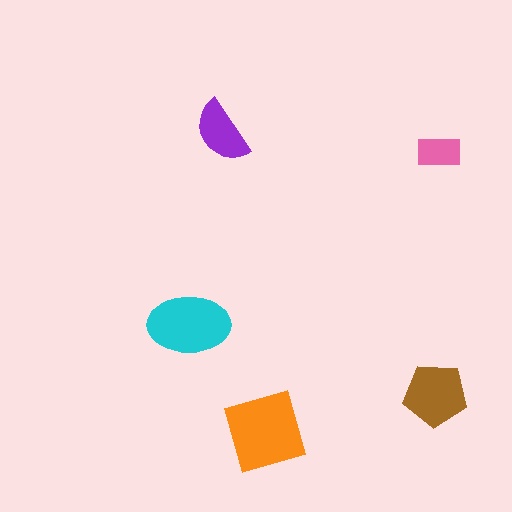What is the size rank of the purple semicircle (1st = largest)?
4th.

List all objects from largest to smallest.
The orange diamond, the cyan ellipse, the brown pentagon, the purple semicircle, the pink rectangle.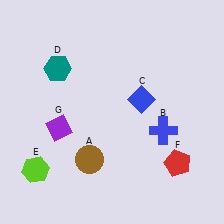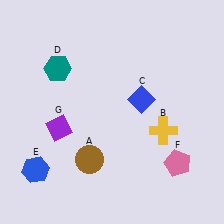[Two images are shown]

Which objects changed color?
B changed from blue to yellow. E changed from lime to blue. F changed from red to pink.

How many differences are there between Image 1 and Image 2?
There are 3 differences between the two images.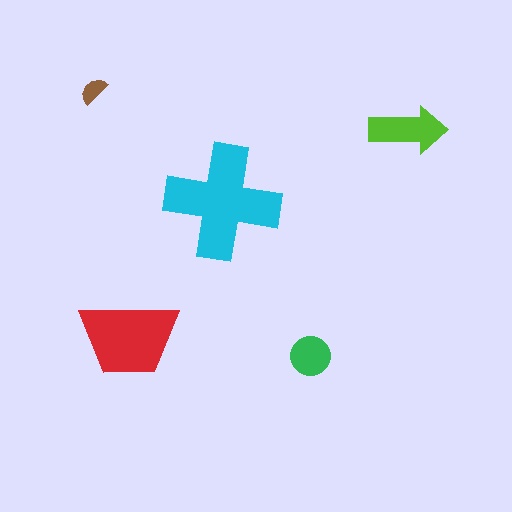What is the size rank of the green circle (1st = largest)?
4th.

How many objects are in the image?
There are 5 objects in the image.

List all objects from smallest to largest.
The brown semicircle, the green circle, the lime arrow, the red trapezoid, the cyan cross.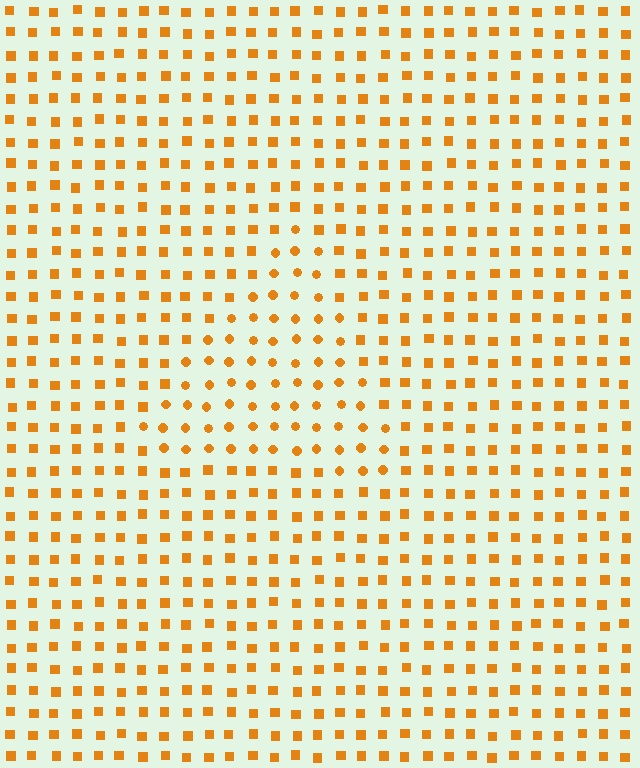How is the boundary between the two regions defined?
The boundary is defined by a change in element shape: circles inside vs. squares outside. All elements share the same color and spacing.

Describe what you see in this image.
The image is filled with small orange elements arranged in a uniform grid. A triangle-shaped region contains circles, while the surrounding area contains squares. The boundary is defined purely by the change in element shape.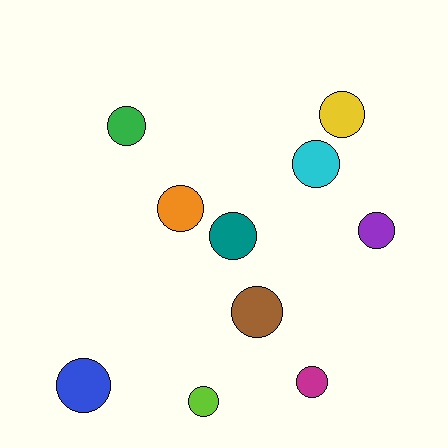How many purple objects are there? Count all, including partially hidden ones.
There is 1 purple object.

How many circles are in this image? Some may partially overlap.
There are 10 circles.